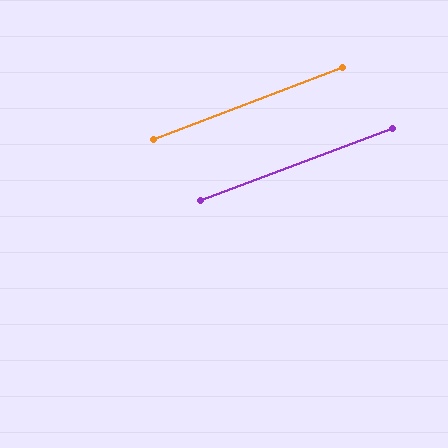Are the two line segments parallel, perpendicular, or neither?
Parallel — their directions differ by only 0.2°.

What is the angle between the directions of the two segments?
Approximately 0 degrees.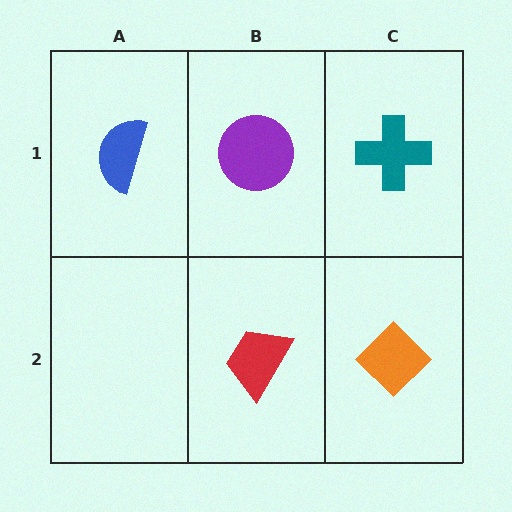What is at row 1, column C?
A teal cross.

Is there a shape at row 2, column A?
No, that cell is empty.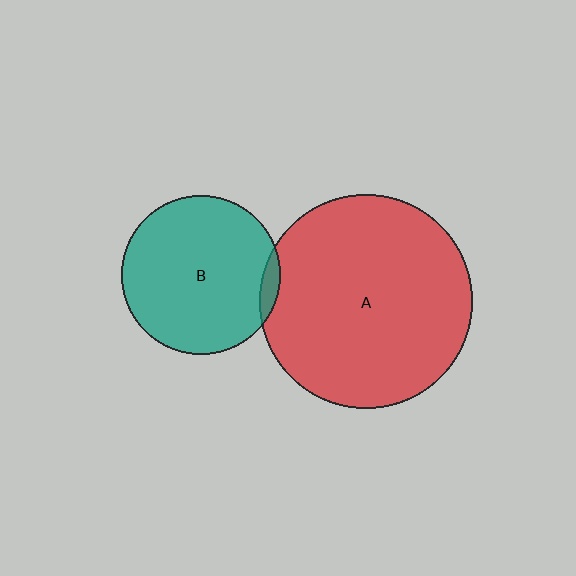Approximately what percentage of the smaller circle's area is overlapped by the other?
Approximately 5%.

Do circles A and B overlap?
Yes.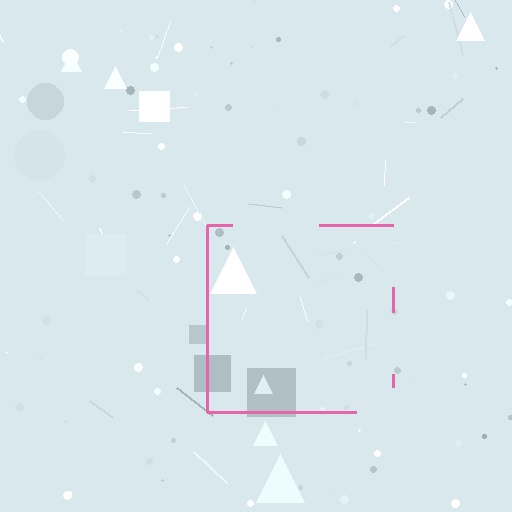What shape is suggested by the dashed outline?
The dashed outline suggests a square.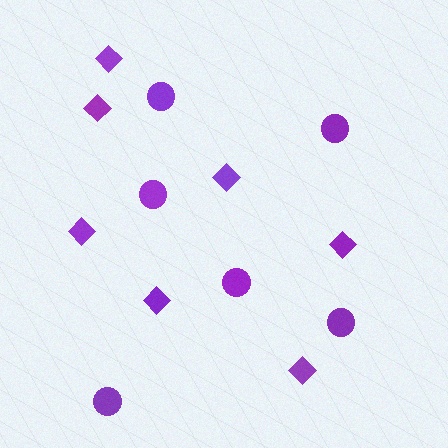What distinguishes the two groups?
There are 2 groups: one group of diamonds (7) and one group of circles (6).